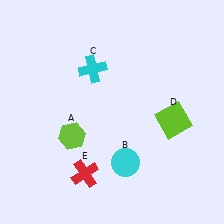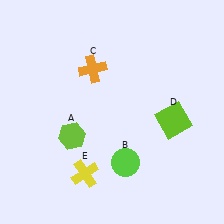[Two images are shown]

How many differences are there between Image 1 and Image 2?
There are 3 differences between the two images.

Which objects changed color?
B changed from cyan to lime. C changed from cyan to orange. E changed from red to yellow.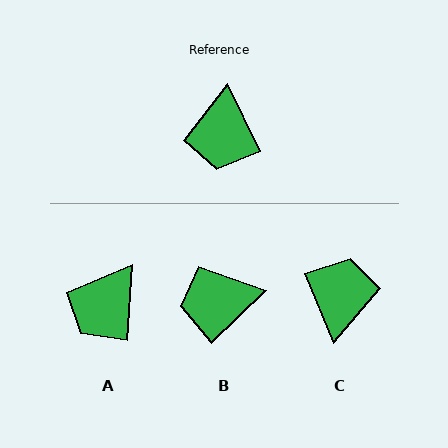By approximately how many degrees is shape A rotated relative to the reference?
Approximately 30 degrees clockwise.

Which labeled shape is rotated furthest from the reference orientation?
C, about 177 degrees away.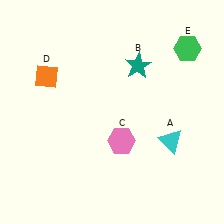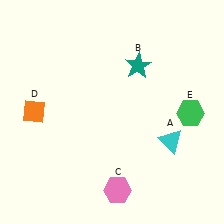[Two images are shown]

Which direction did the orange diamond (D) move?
The orange diamond (D) moved down.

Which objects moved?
The objects that moved are: the pink hexagon (C), the orange diamond (D), the green hexagon (E).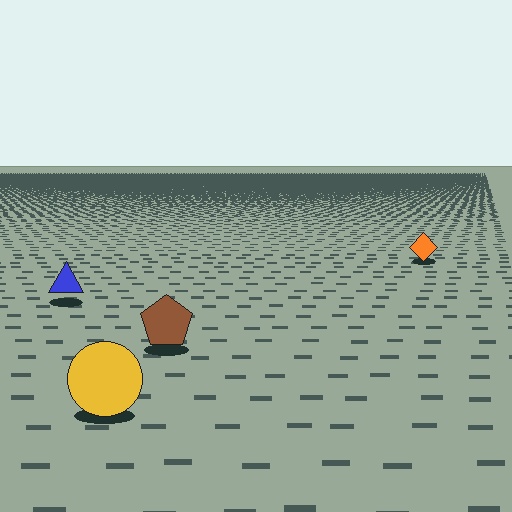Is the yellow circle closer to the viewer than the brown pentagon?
Yes. The yellow circle is closer — you can tell from the texture gradient: the ground texture is coarser near it.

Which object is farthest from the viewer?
The orange diamond is farthest from the viewer. It appears smaller and the ground texture around it is denser.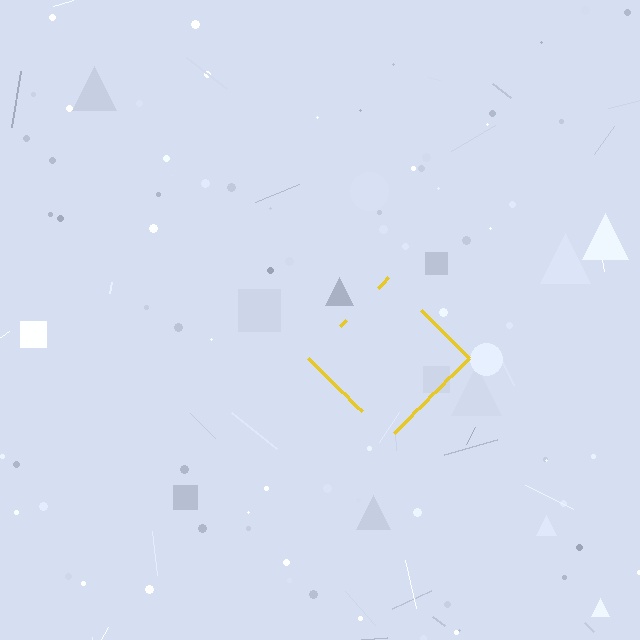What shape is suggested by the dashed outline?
The dashed outline suggests a diamond.